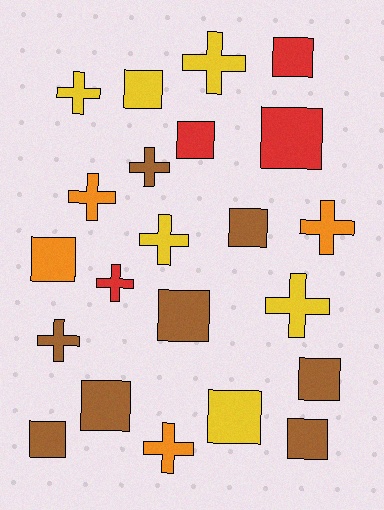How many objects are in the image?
There are 22 objects.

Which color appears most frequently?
Brown, with 8 objects.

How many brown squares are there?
There are 6 brown squares.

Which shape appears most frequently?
Square, with 12 objects.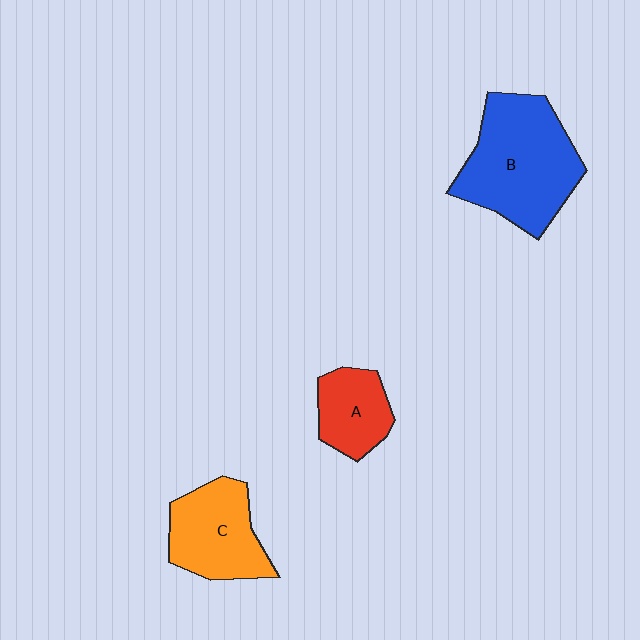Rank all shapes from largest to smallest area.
From largest to smallest: B (blue), C (orange), A (red).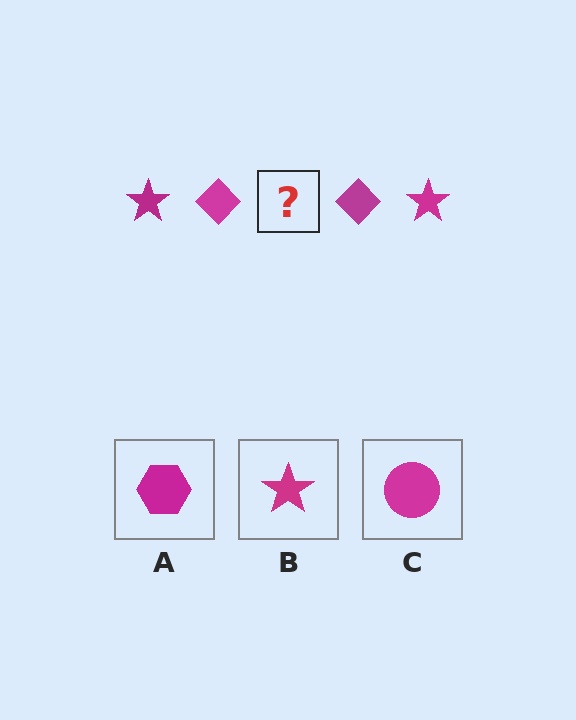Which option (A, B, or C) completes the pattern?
B.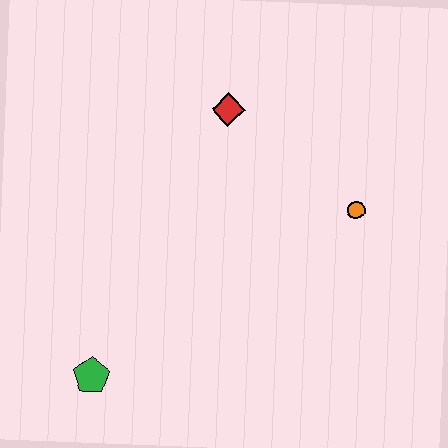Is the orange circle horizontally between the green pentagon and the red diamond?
No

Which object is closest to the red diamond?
The orange circle is closest to the red diamond.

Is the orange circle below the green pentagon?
No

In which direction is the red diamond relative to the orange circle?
The red diamond is to the left of the orange circle.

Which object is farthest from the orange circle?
The green pentagon is farthest from the orange circle.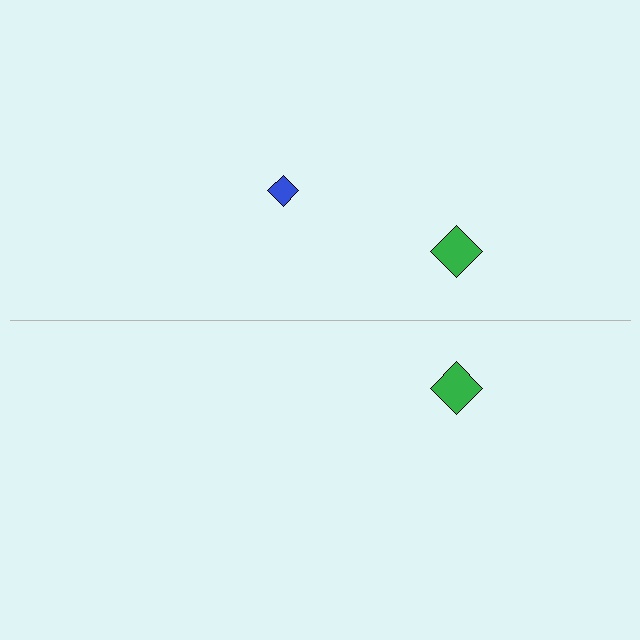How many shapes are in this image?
There are 3 shapes in this image.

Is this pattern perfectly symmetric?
No, the pattern is not perfectly symmetric. A blue diamond is missing from the bottom side.